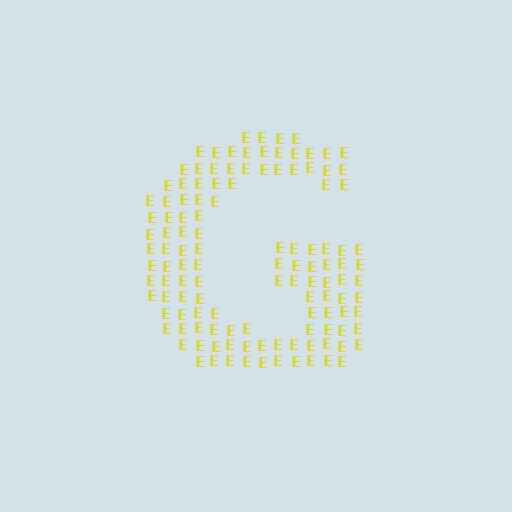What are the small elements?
The small elements are letter E's.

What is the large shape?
The large shape is the letter G.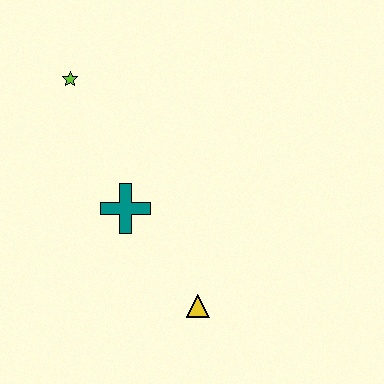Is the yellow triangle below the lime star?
Yes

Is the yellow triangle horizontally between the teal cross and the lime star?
No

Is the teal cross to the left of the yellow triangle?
Yes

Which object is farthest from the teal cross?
The lime star is farthest from the teal cross.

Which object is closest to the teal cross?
The yellow triangle is closest to the teal cross.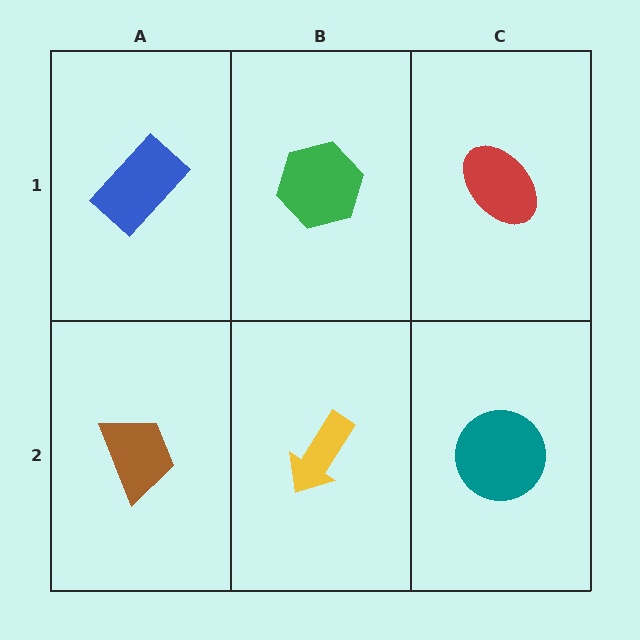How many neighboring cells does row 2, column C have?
2.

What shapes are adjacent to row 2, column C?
A red ellipse (row 1, column C), a yellow arrow (row 2, column B).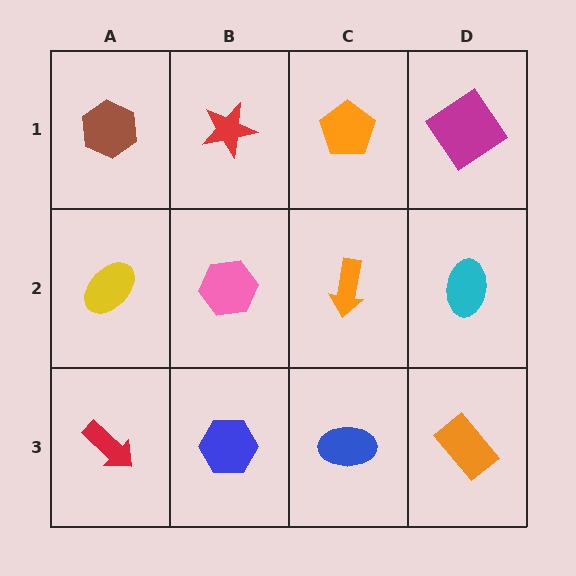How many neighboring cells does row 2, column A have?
3.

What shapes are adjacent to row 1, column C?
An orange arrow (row 2, column C), a red star (row 1, column B), a magenta diamond (row 1, column D).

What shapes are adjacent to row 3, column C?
An orange arrow (row 2, column C), a blue hexagon (row 3, column B), an orange rectangle (row 3, column D).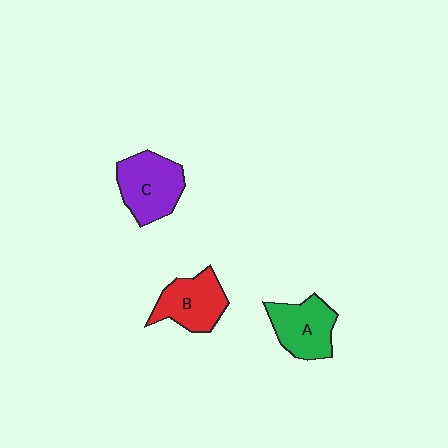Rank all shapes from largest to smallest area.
From largest to smallest: C (purple), B (red), A (green).